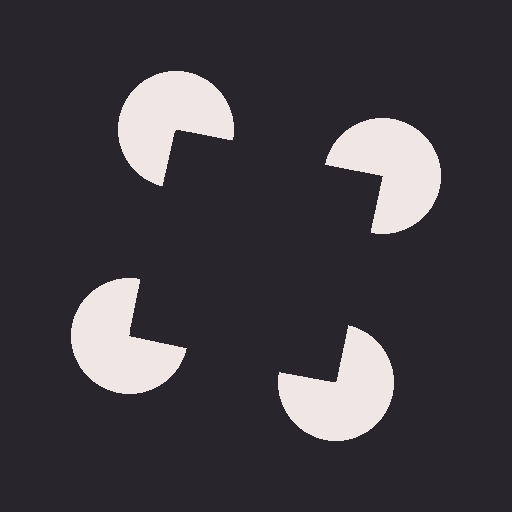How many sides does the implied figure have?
4 sides.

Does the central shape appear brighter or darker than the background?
It typically appears slightly darker than the background, even though no actual brightness change is drawn.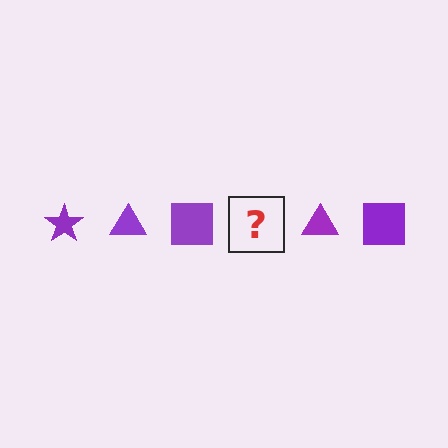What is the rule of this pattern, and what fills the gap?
The rule is that the pattern cycles through star, triangle, square shapes in purple. The gap should be filled with a purple star.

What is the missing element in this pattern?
The missing element is a purple star.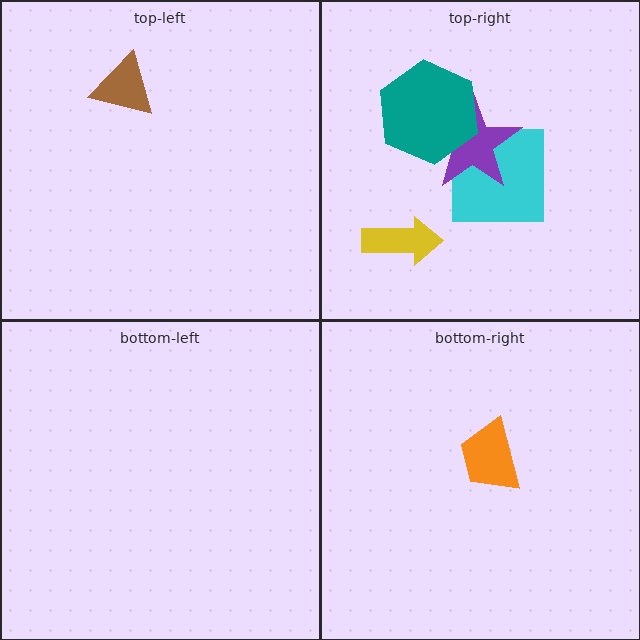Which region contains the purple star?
The top-right region.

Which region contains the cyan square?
The top-right region.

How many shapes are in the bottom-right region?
1.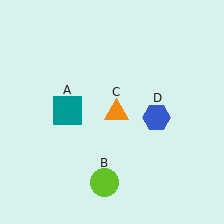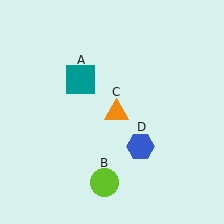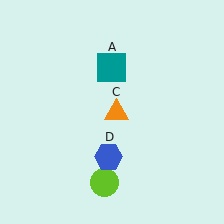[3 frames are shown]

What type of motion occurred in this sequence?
The teal square (object A), blue hexagon (object D) rotated clockwise around the center of the scene.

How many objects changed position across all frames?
2 objects changed position: teal square (object A), blue hexagon (object D).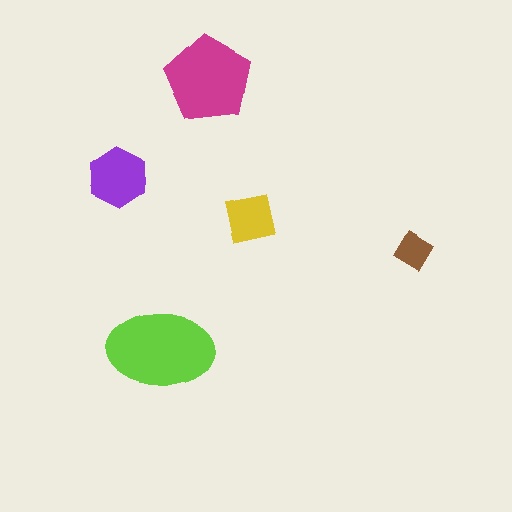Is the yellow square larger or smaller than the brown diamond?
Larger.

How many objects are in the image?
There are 5 objects in the image.